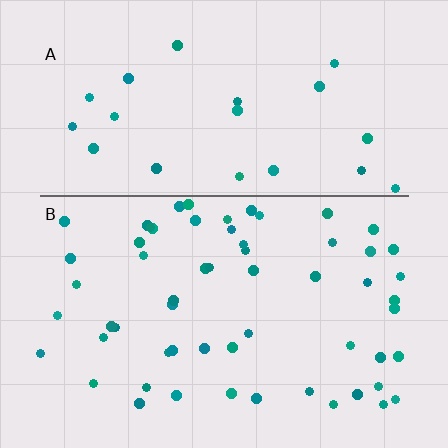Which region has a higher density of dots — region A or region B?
B (the bottom).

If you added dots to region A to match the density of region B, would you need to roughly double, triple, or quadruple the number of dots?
Approximately triple.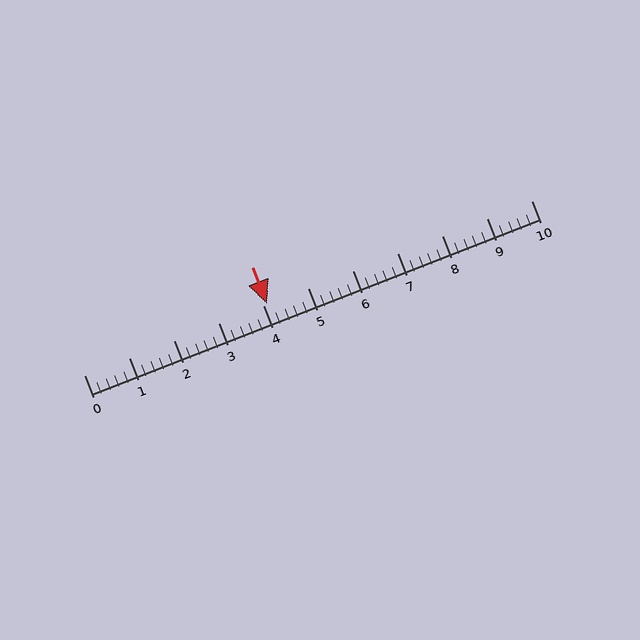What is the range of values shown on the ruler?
The ruler shows values from 0 to 10.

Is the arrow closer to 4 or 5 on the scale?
The arrow is closer to 4.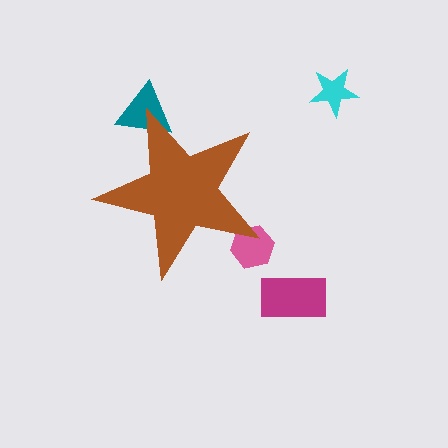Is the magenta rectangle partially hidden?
No, the magenta rectangle is fully visible.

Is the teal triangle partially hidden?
Yes, the teal triangle is partially hidden behind the brown star.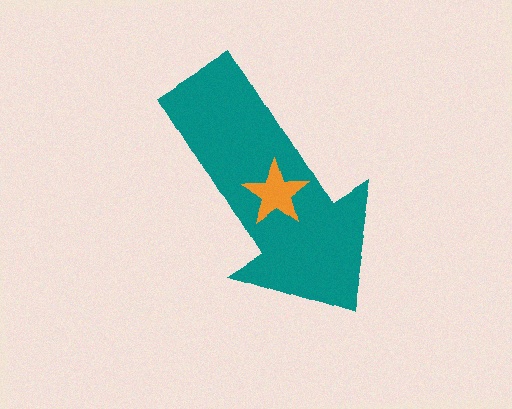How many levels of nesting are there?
2.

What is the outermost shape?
The teal arrow.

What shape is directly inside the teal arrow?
The orange star.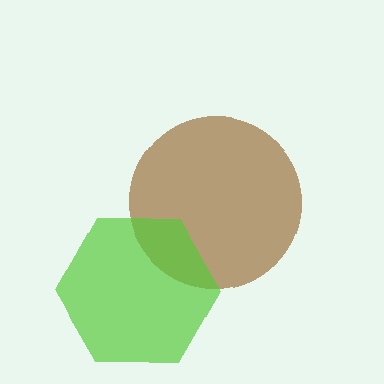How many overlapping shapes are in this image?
There are 2 overlapping shapes in the image.